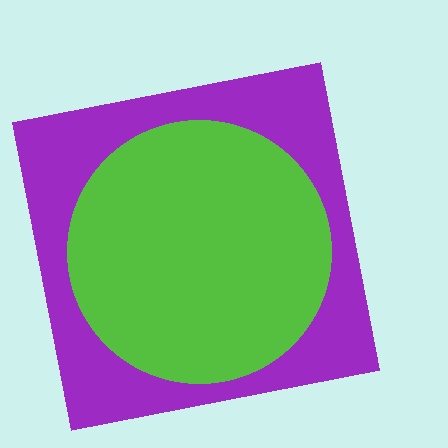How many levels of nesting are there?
2.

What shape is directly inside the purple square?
The lime circle.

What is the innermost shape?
The lime circle.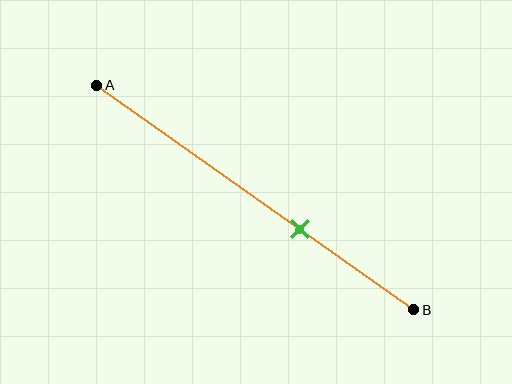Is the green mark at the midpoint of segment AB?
No, the mark is at about 65% from A, not at the 50% midpoint.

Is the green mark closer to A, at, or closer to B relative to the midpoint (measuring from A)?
The green mark is closer to point B than the midpoint of segment AB.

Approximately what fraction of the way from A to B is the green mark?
The green mark is approximately 65% of the way from A to B.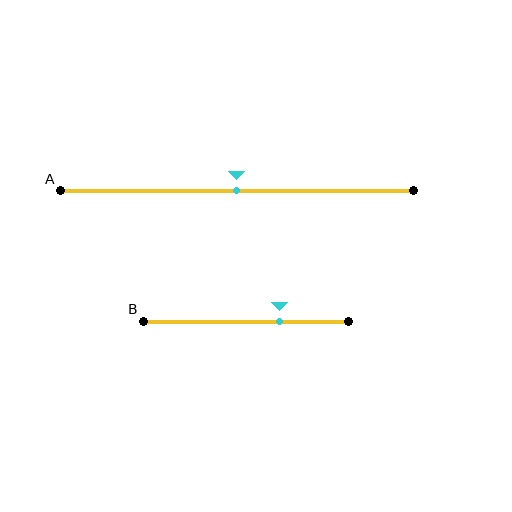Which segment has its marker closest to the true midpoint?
Segment A has its marker closest to the true midpoint.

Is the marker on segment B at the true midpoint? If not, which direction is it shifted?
No, the marker on segment B is shifted to the right by about 16% of the segment length.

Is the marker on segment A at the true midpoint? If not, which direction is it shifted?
Yes, the marker on segment A is at the true midpoint.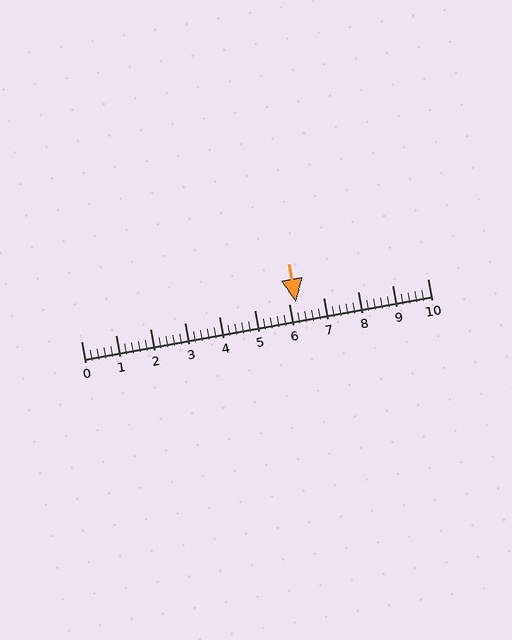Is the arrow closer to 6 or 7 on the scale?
The arrow is closer to 6.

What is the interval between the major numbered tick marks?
The major tick marks are spaced 1 units apart.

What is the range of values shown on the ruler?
The ruler shows values from 0 to 10.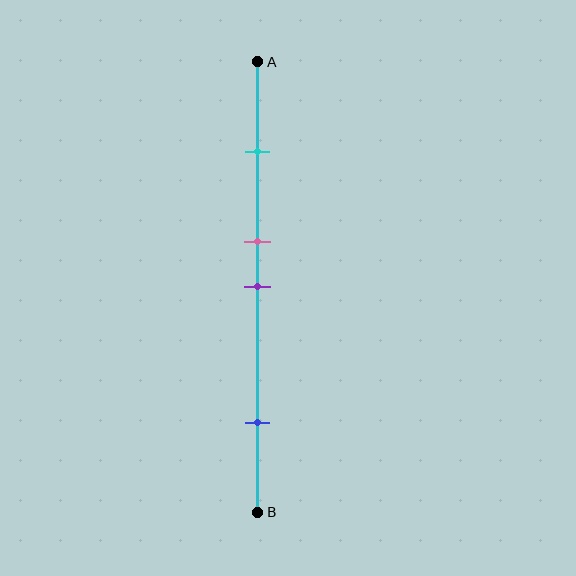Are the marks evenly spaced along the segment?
No, the marks are not evenly spaced.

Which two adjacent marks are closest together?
The pink and purple marks are the closest adjacent pair.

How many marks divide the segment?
There are 4 marks dividing the segment.